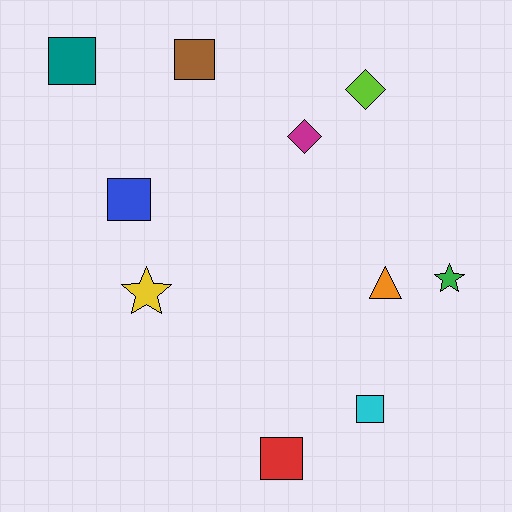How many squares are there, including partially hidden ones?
There are 5 squares.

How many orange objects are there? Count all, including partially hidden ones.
There is 1 orange object.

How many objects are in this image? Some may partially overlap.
There are 10 objects.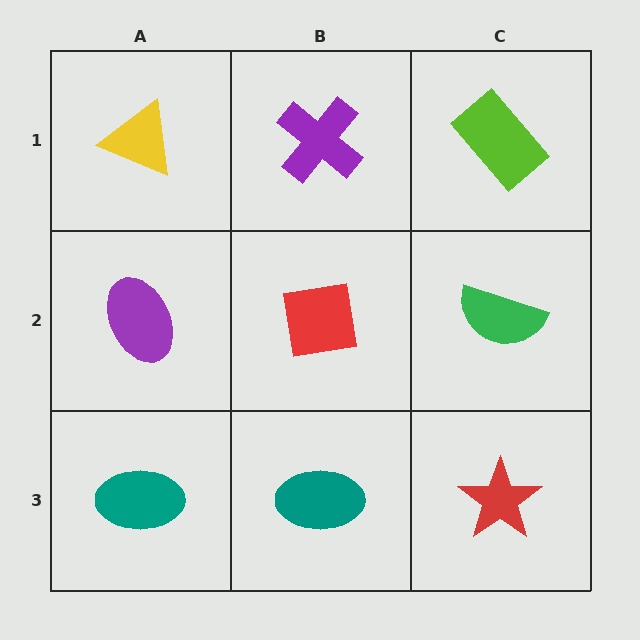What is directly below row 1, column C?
A green semicircle.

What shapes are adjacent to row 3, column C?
A green semicircle (row 2, column C), a teal ellipse (row 3, column B).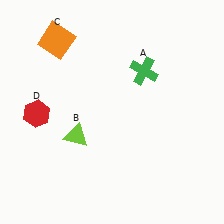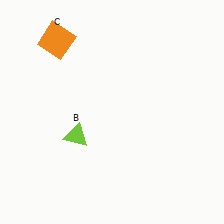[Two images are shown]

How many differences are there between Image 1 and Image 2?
There are 2 differences between the two images.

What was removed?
The green cross (A), the red hexagon (D) were removed in Image 2.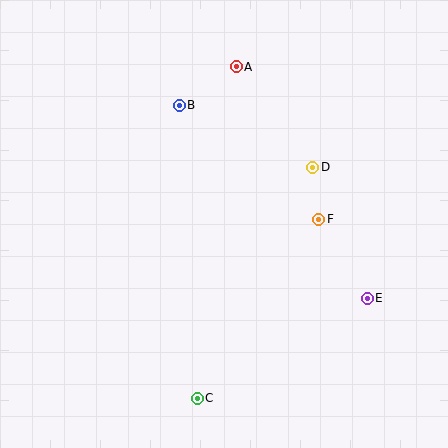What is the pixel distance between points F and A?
The distance between F and A is 173 pixels.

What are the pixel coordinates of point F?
Point F is at (319, 219).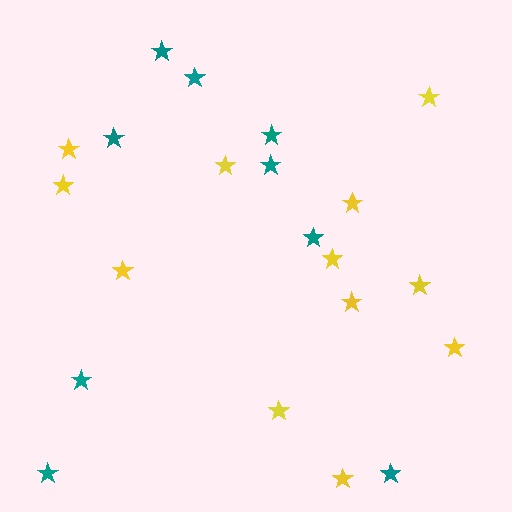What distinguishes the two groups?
There are 2 groups: one group of yellow stars (12) and one group of teal stars (9).